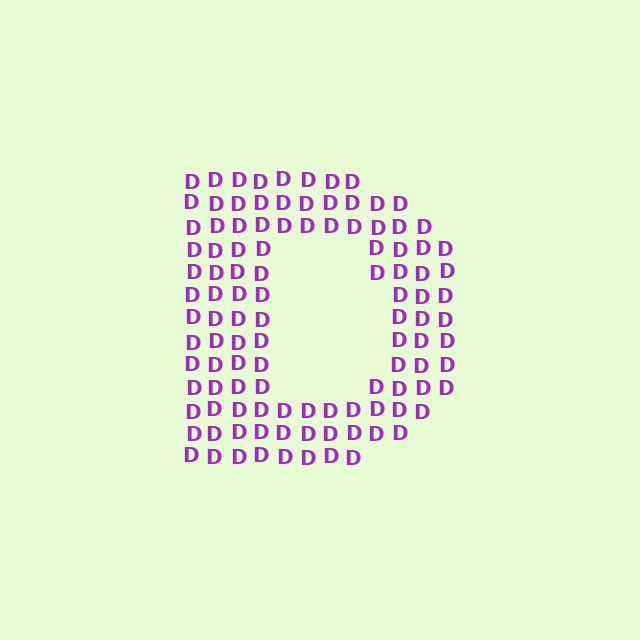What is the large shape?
The large shape is the letter D.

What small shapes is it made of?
It is made of small letter D's.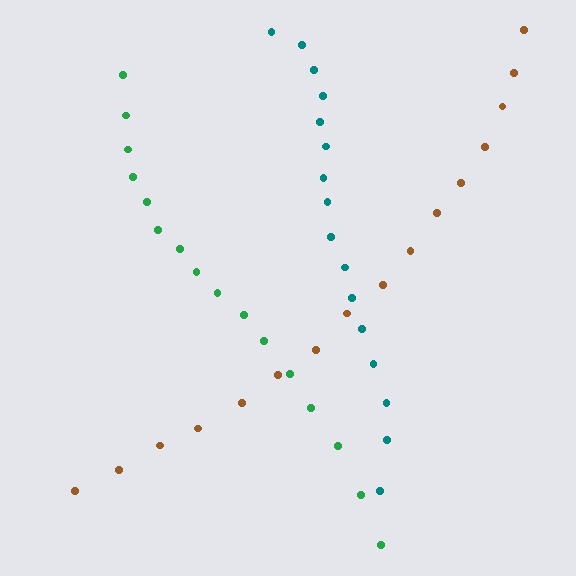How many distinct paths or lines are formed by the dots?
There are 3 distinct paths.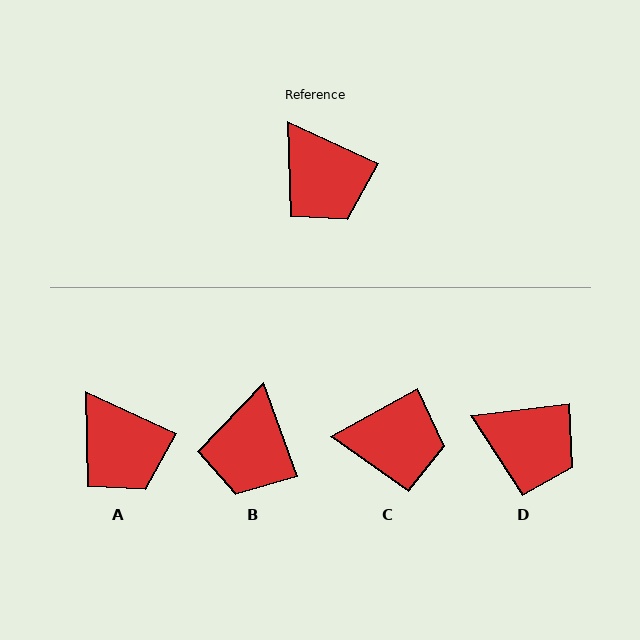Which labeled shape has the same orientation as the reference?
A.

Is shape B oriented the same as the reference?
No, it is off by about 46 degrees.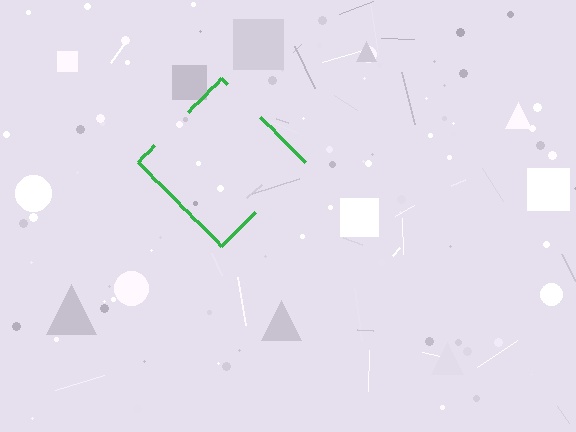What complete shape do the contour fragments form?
The contour fragments form a diamond.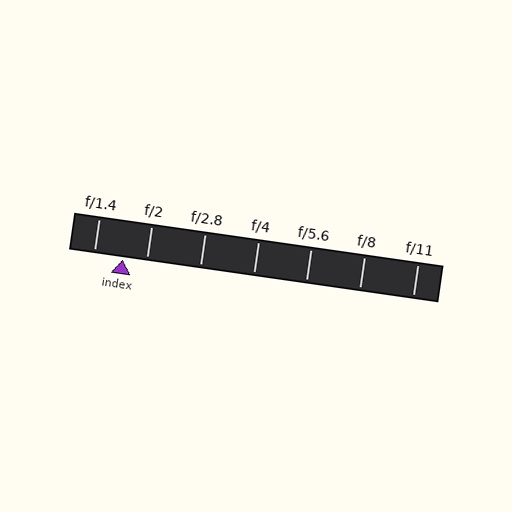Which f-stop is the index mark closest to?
The index mark is closest to f/2.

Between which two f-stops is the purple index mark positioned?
The index mark is between f/1.4 and f/2.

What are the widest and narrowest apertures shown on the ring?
The widest aperture shown is f/1.4 and the narrowest is f/11.